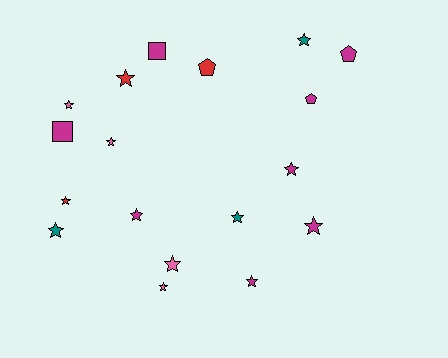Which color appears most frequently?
Magenta, with 8 objects.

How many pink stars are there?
There are 4 pink stars.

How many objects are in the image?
There are 18 objects.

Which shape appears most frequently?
Star, with 13 objects.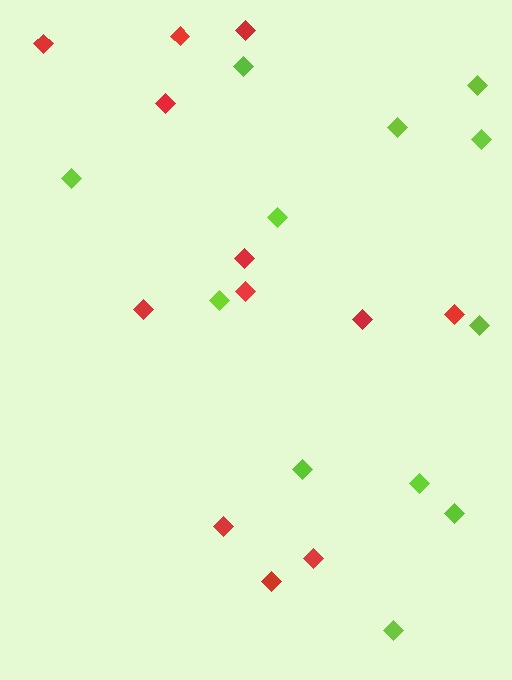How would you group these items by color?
There are 2 groups: one group of red diamonds (12) and one group of lime diamonds (12).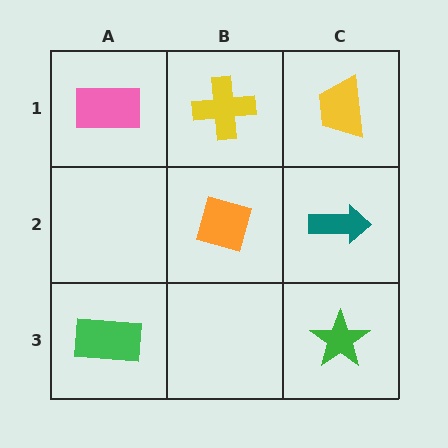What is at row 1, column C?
A yellow trapezoid.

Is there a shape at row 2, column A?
No, that cell is empty.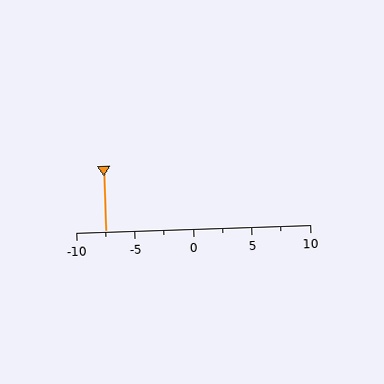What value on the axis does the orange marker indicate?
The marker indicates approximately -7.5.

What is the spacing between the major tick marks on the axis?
The major ticks are spaced 5 apart.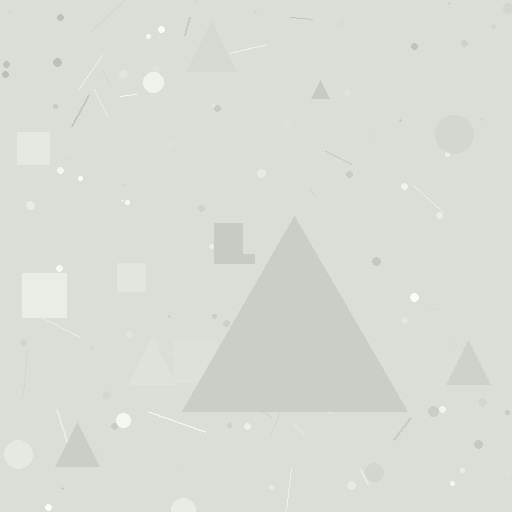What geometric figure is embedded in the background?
A triangle is embedded in the background.